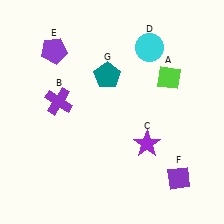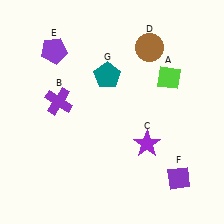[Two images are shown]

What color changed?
The circle (D) changed from cyan in Image 1 to brown in Image 2.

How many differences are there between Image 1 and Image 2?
There is 1 difference between the two images.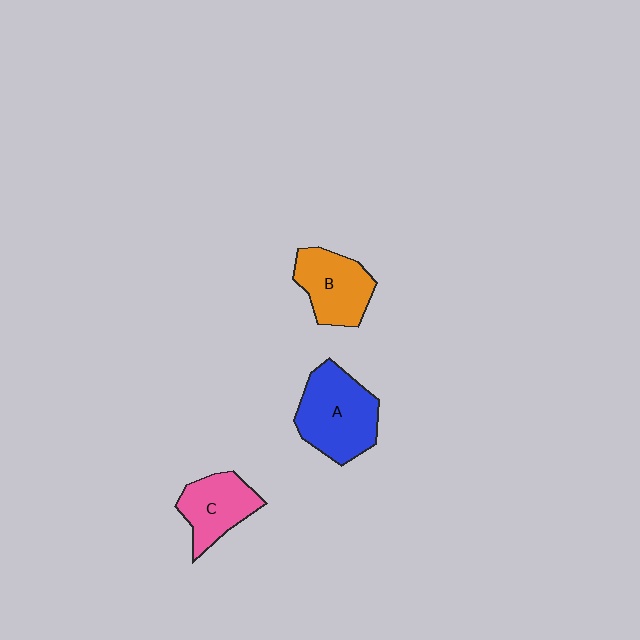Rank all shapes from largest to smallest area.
From largest to smallest: A (blue), B (orange), C (pink).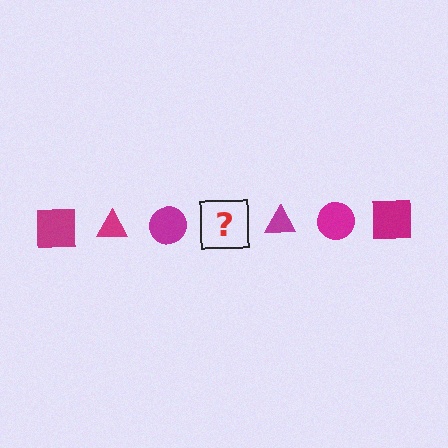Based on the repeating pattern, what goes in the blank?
The blank should be a magenta square.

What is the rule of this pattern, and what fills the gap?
The rule is that the pattern cycles through square, triangle, circle shapes in magenta. The gap should be filled with a magenta square.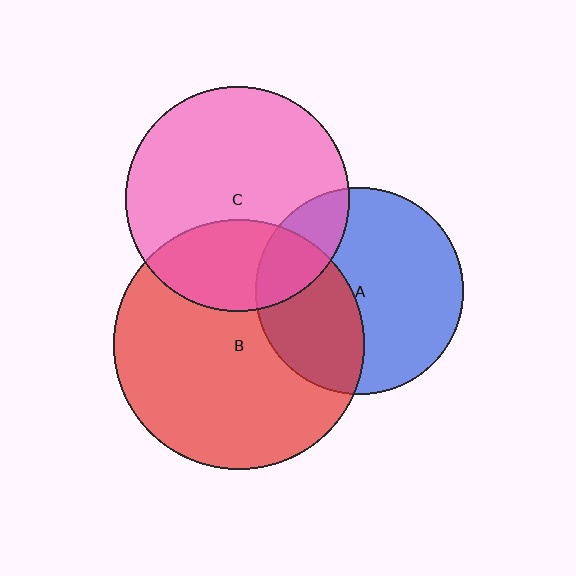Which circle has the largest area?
Circle B (red).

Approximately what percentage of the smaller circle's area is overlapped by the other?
Approximately 20%.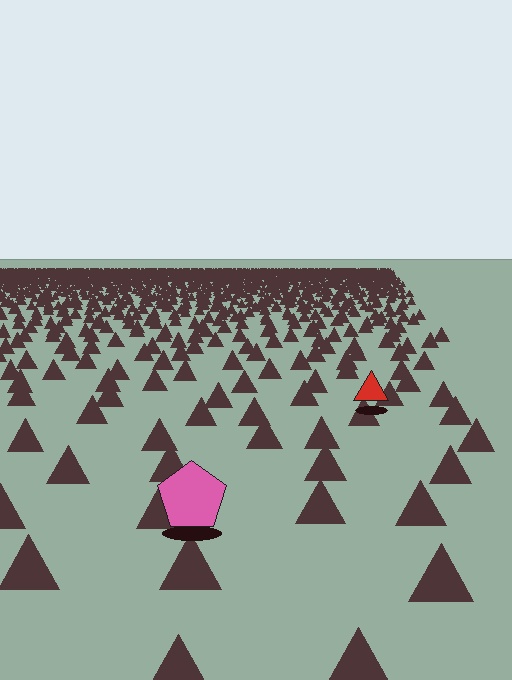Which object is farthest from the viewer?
The red triangle is farthest from the viewer. It appears smaller and the ground texture around it is denser.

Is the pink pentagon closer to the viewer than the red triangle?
Yes. The pink pentagon is closer — you can tell from the texture gradient: the ground texture is coarser near it.